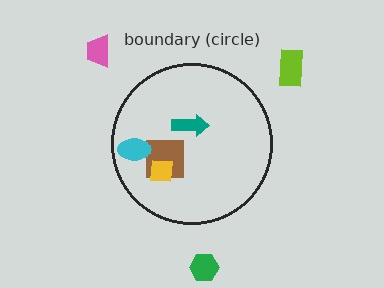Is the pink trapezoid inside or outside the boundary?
Outside.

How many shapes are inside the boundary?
4 inside, 3 outside.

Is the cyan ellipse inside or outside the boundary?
Inside.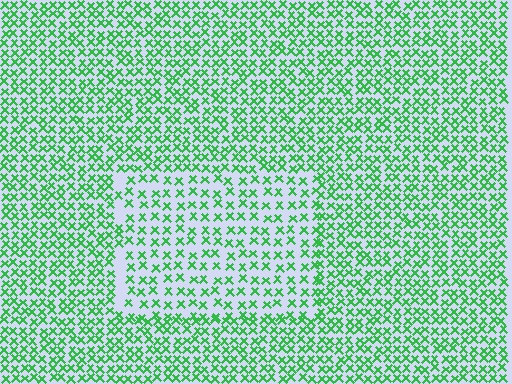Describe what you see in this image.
The image contains small green elements arranged at two different densities. A rectangle-shaped region is visible where the elements are less densely packed than the surrounding area.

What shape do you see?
I see a rectangle.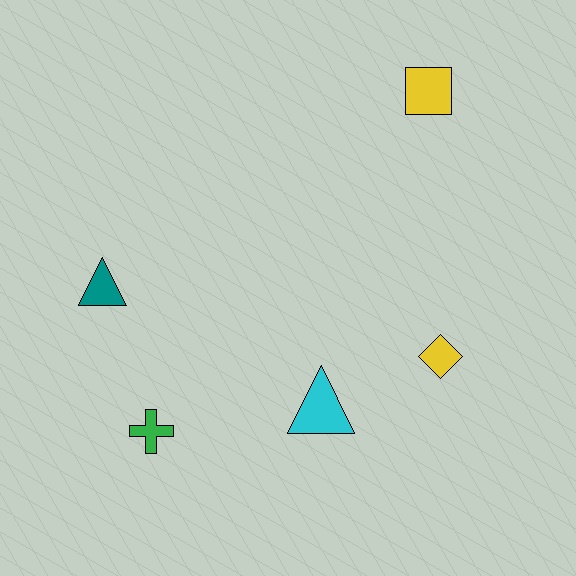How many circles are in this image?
There are no circles.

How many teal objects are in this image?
There is 1 teal object.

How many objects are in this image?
There are 5 objects.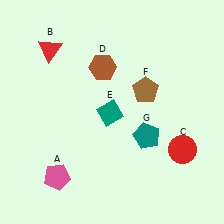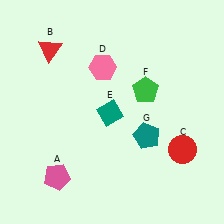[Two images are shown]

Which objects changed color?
D changed from brown to pink. F changed from brown to green.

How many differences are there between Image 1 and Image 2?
There are 2 differences between the two images.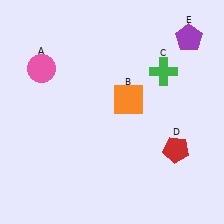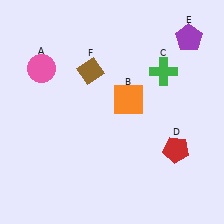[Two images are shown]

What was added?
A brown diamond (F) was added in Image 2.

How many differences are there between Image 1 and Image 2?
There is 1 difference between the two images.